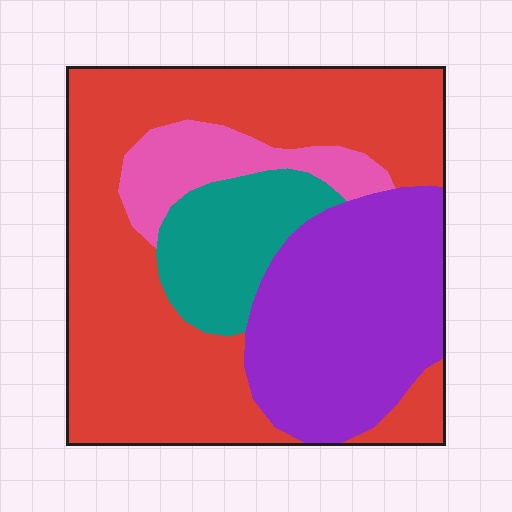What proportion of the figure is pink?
Pink takes up about one tenth (1/10) of the figure.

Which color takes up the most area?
Red, at roughly 50%.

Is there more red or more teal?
Red.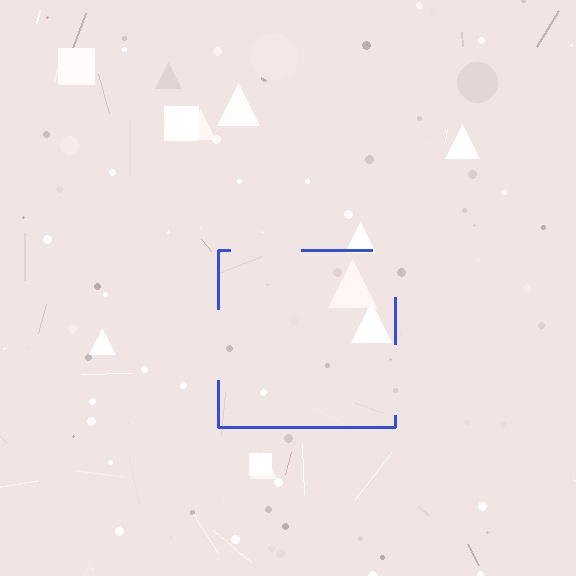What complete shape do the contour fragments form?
The contour fragments form a square.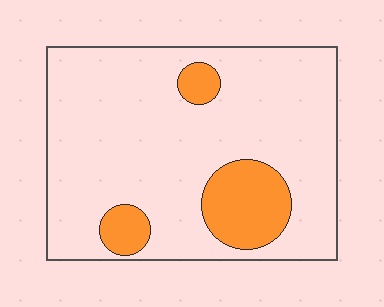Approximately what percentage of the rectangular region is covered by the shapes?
Approximately 15%.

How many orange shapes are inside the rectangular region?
3.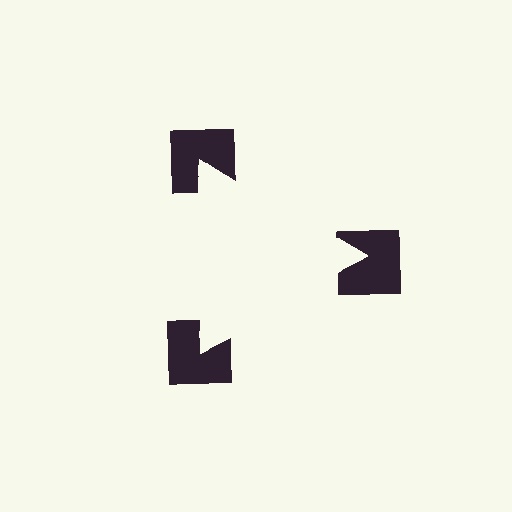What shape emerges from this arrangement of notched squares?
An illusory triangle — its edges are inferred from the aligned wedge cuts in the notched squares, not physically drawn.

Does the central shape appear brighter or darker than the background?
It typically appears slightly brighter than the background, even though no actual brightness change is drawn.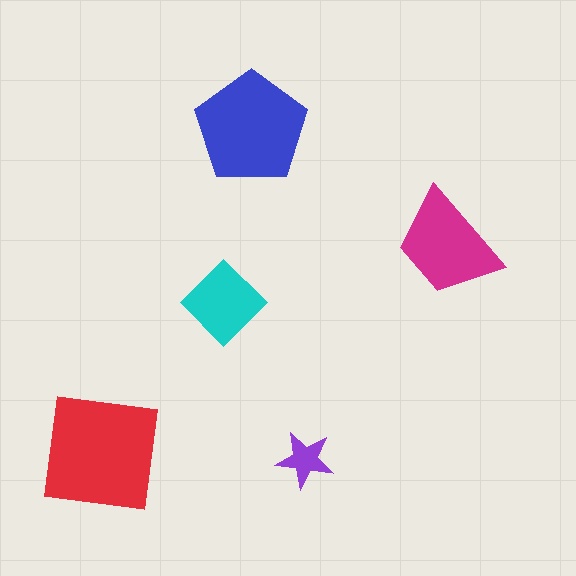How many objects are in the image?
There are 5 objects in the image.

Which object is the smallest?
The purple star.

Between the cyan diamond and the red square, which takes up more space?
The red square.